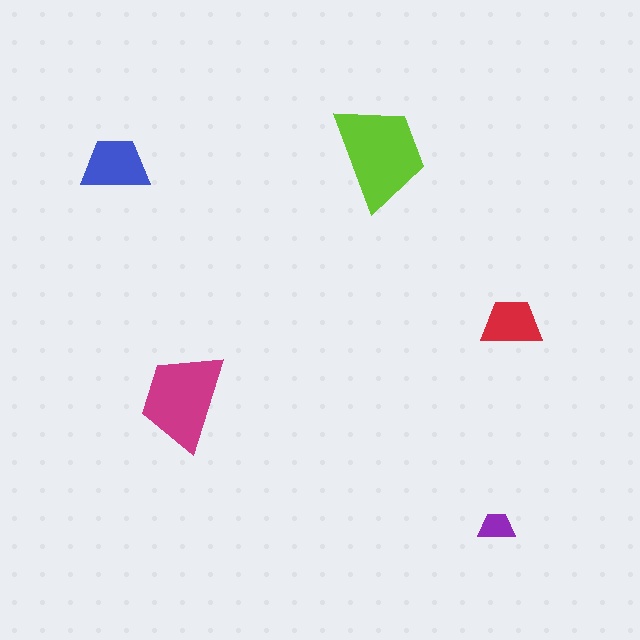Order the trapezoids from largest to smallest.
the lime one, the magenta one, the blue one, the red one, the purple one.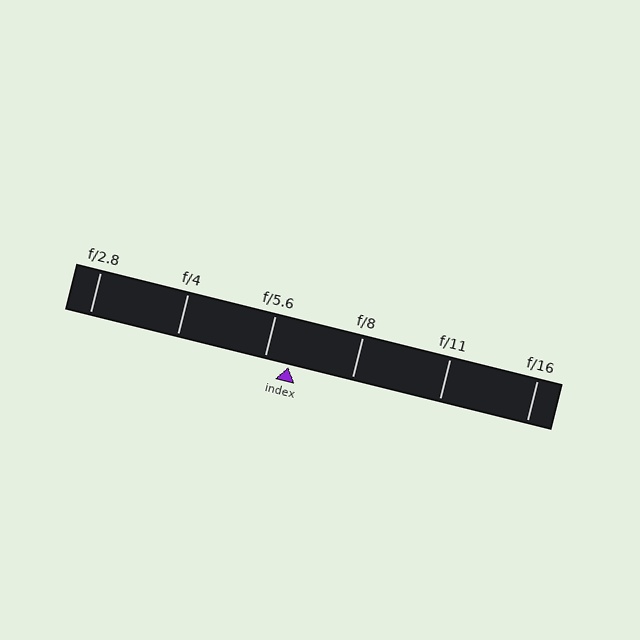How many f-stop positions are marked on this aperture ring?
There are 6 f-stop positions marked.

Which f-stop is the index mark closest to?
The index mark is closest to f/5.6.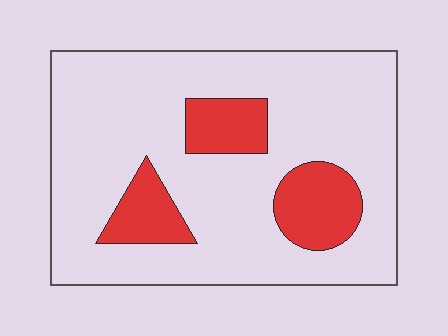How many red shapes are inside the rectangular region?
3.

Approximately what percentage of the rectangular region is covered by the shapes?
Approximately 20%.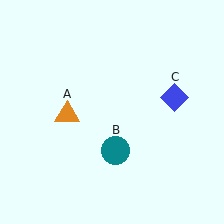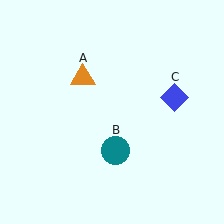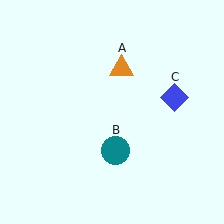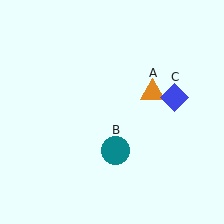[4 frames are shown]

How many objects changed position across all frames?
1 object changed position: orange triangle (object A).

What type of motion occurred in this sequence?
The orange triangle (object A) rotated clockwise around the center of the scene.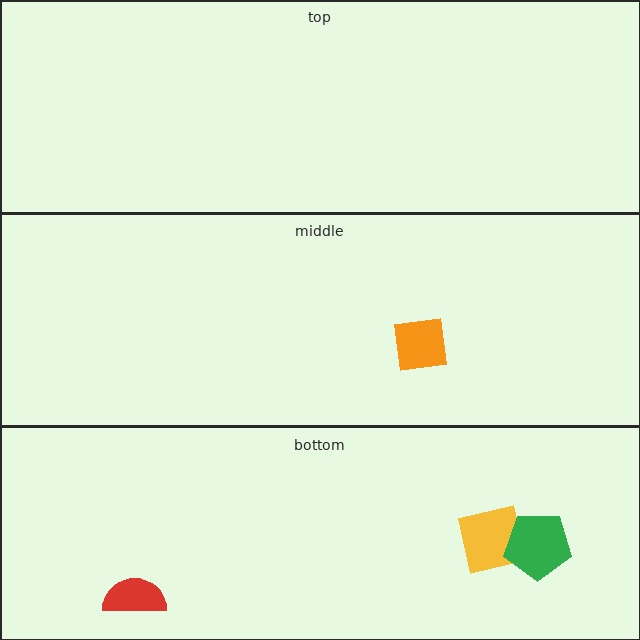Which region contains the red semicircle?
The bottom region.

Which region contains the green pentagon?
The bottom region.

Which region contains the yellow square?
The bottom region.